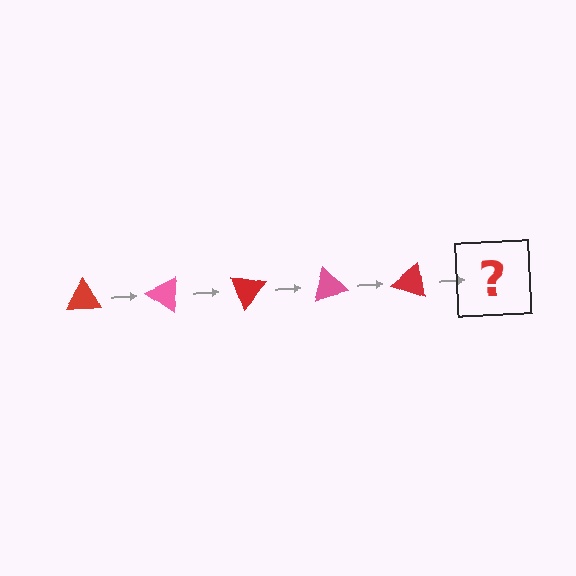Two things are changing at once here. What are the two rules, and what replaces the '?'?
The two rules are that it rotates 35 degrees each step and the color cycles through red and pink. The '?' should be a pink triangle, rotated 175 degrees from the start.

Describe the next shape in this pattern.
It should be a pink triangle, rotated 175 degrees from the start.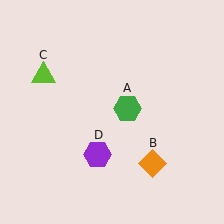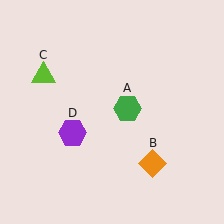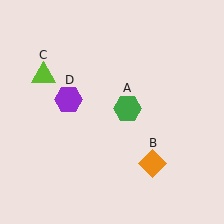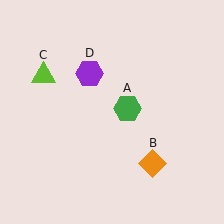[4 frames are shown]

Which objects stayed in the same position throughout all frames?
Green hexagon (object A) and orange diamond (object B) and lime triangle (object C) remained stationary.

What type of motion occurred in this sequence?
The purple hexagon (object D) rotated clockwise around the center of the scene.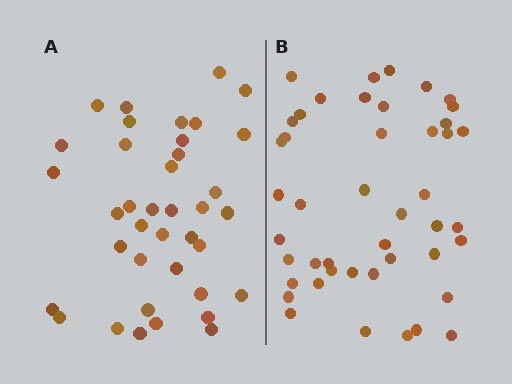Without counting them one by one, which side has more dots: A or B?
Region B (the right region) has more dots.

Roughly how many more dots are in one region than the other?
Region B has roughly 8 or so more dots than region A.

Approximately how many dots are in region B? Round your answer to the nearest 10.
About 40 dots. (The exact count is 45, which rounds to 40.)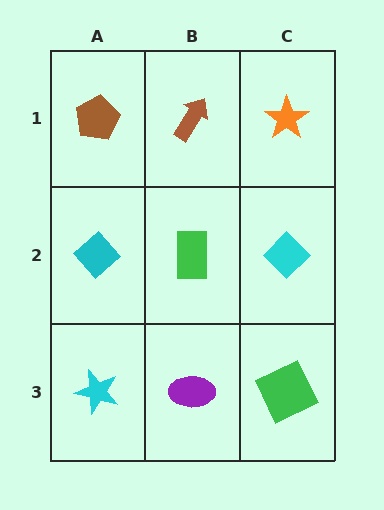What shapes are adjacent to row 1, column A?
A cyan diamond (row 2, column A), a brown arrow (row 1, column B).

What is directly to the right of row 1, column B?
An orange star.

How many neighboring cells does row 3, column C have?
2.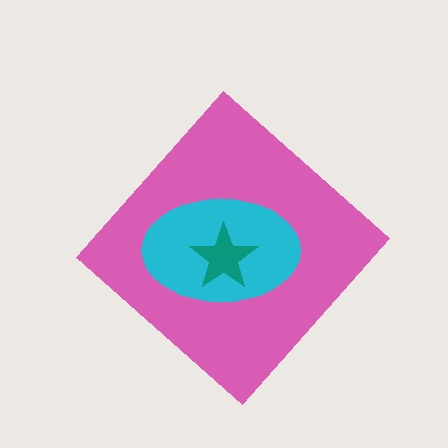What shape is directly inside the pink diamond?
The cyan ellipse.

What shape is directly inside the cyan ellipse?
The teal star.